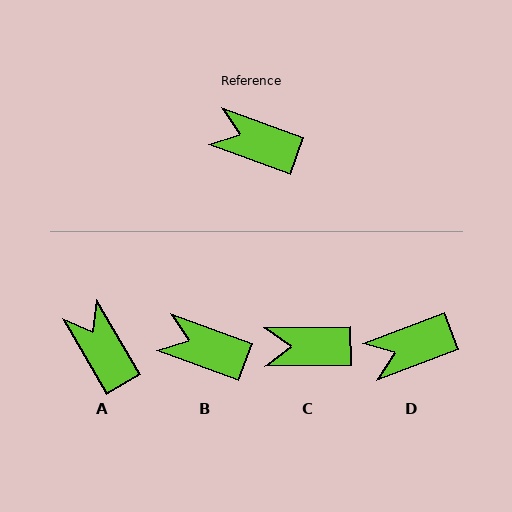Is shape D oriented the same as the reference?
No, it is off by about 41 degrees.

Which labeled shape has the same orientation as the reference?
B.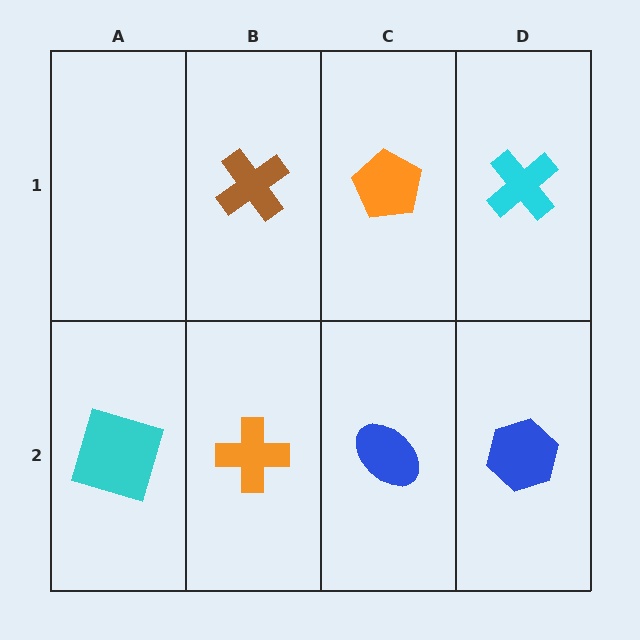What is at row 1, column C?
An orange pentagon.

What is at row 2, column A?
A cyan square.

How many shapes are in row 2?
4 shapes.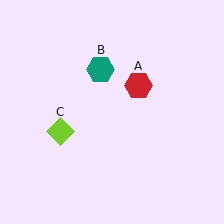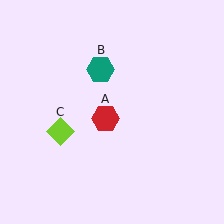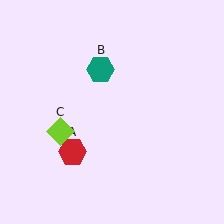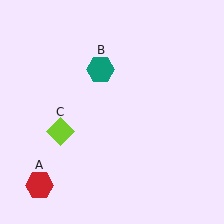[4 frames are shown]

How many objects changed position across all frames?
1 object changed position: red hexagon (object A).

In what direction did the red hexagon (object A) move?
The red hexagon (object A) moved down and to the left.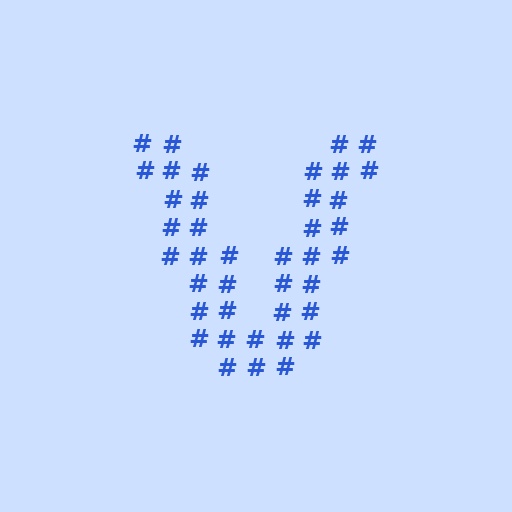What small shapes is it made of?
It is made of small hash symbols.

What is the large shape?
The large shape is the letter V.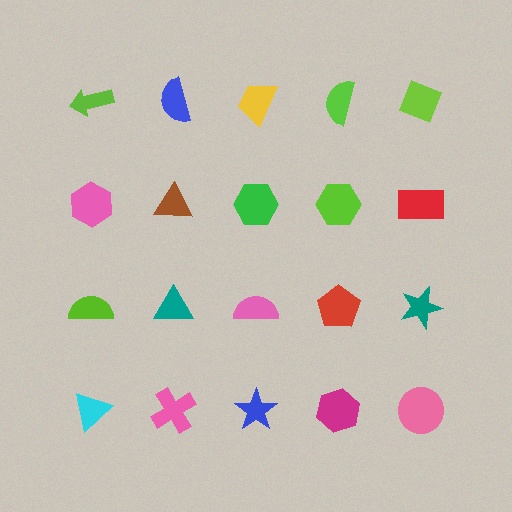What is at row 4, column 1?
A cyan triangle.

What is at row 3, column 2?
A teal triangle.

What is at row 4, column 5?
A pink circle.